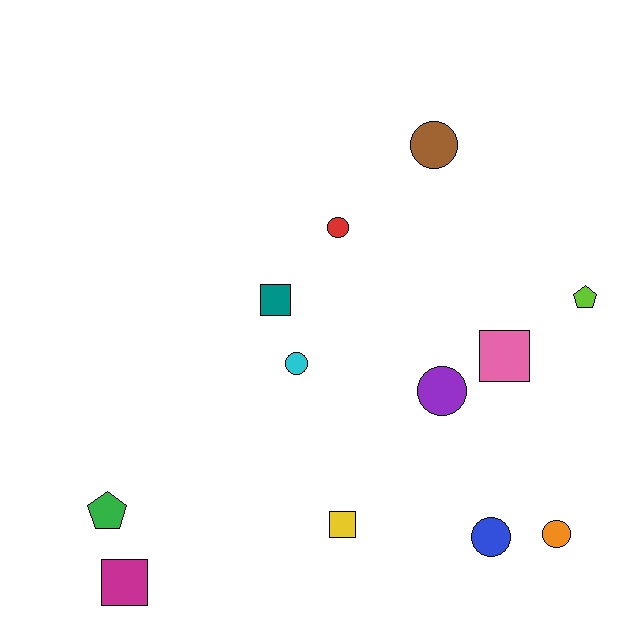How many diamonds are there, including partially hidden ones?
There are no diamonds.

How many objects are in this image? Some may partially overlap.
There are 12 objects.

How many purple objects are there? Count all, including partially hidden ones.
There is 1 purple object.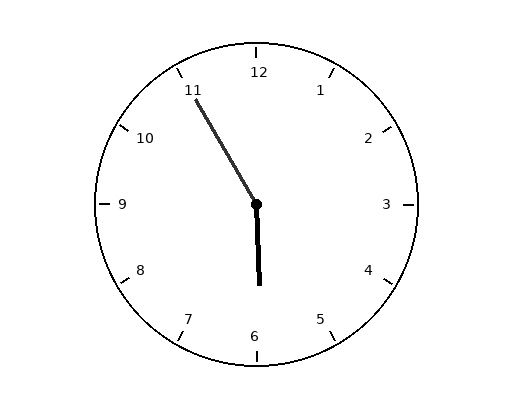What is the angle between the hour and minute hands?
Approximately 152 degrees.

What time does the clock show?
5:55.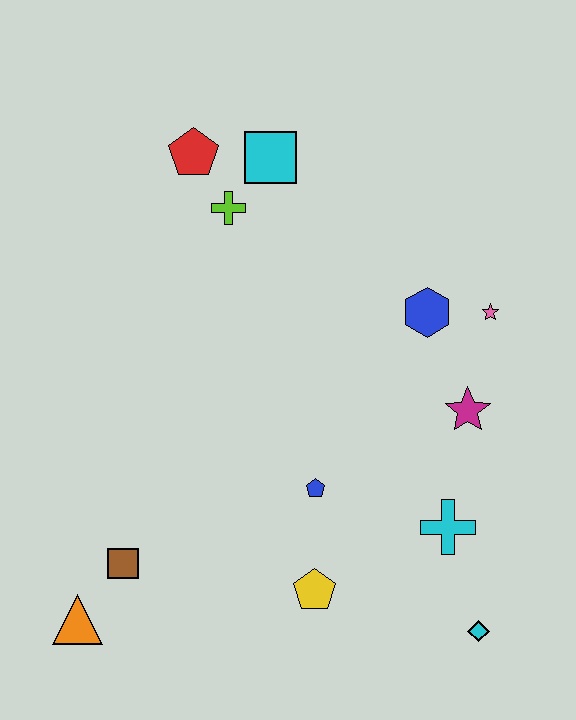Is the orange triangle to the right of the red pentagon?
No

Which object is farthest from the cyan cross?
The red pentagon is farthest from the cyan cross.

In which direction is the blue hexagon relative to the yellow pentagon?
The blue hexagon is above the yellow pentagon.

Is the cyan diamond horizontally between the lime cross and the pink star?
Yes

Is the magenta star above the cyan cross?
Yes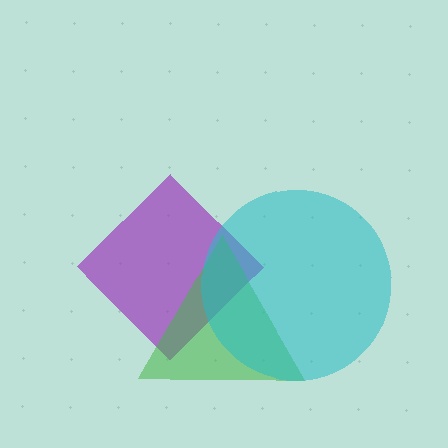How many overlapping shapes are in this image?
There are 3 overlapping shapes in the image.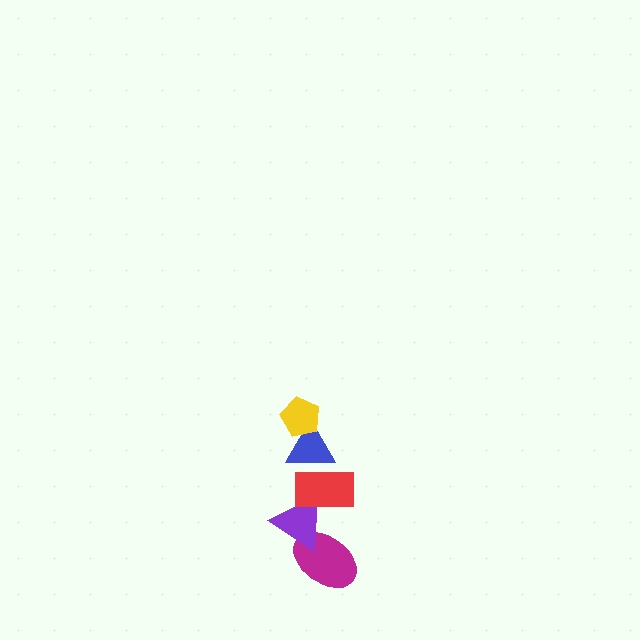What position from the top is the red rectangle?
The red rectangle is 3rd from the top.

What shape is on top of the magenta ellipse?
The purple triangle is on top of the magenta ellipse.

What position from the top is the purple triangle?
The purple triangle is 4th from the top.